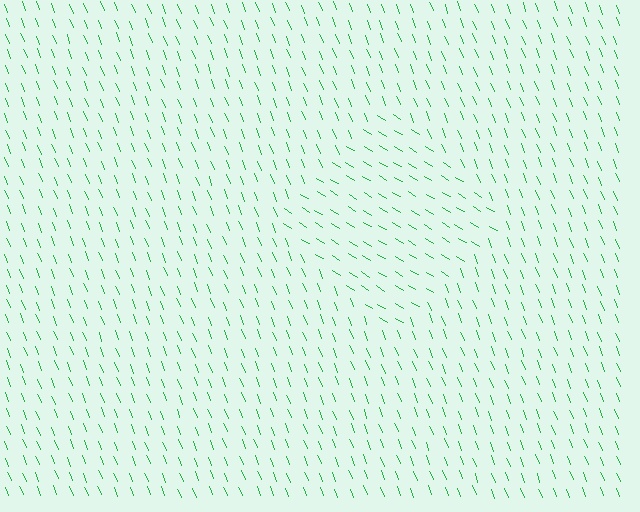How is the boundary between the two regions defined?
The boundary is defined purely by a change in line orientation (approximately 36 degrees difference). All lines are the same color and thickness.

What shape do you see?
I see a diamond.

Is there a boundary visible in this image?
Yes, there is a texture boundary formed by a change in line orientation.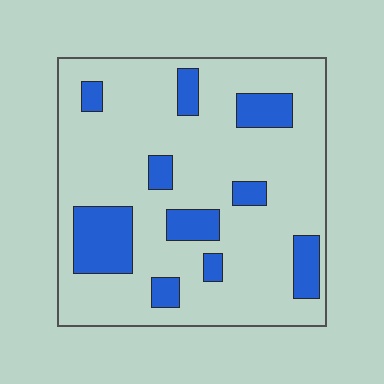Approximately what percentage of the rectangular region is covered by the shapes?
Approximately 20%.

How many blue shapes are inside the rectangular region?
10.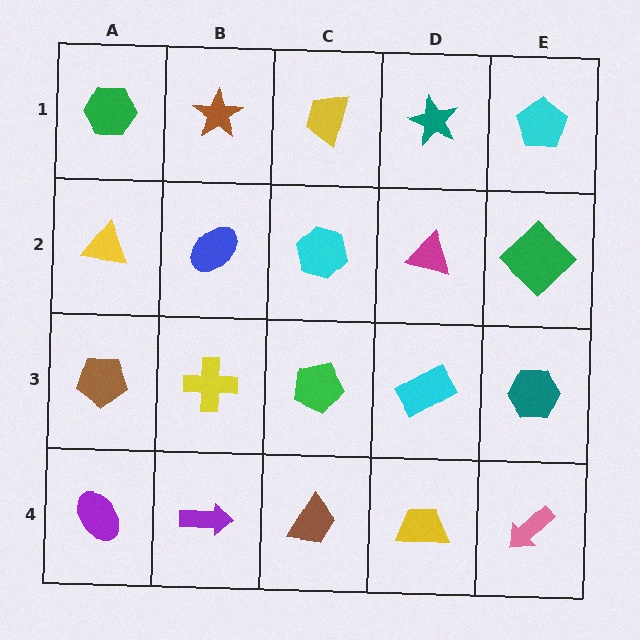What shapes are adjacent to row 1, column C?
A cyan hexagon (row 2, column C), a brown star (row 1, column B), a teal star (row 1, column D).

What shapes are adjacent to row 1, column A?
A yellow triangle (row 2, column A), a brown star (row 1, column B).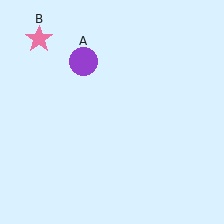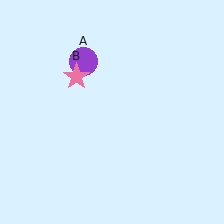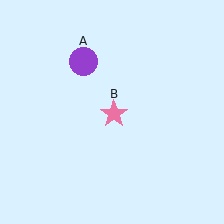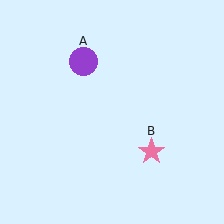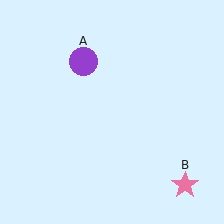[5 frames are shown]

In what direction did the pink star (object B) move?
The pink star (object B) moved down and to the right.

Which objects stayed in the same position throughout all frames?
Purple circle (object A) remained stationary.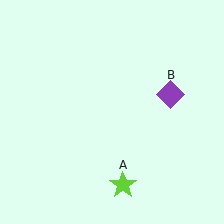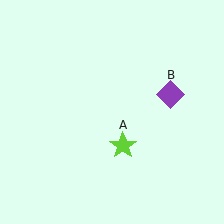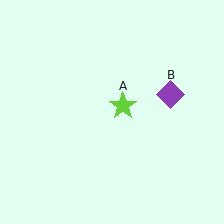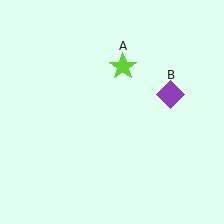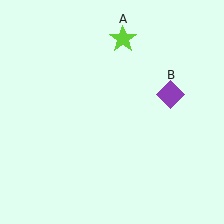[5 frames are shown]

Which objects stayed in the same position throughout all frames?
Purple diamond (object B) remained stationary.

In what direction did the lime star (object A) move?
The lime star (object A) moved up.